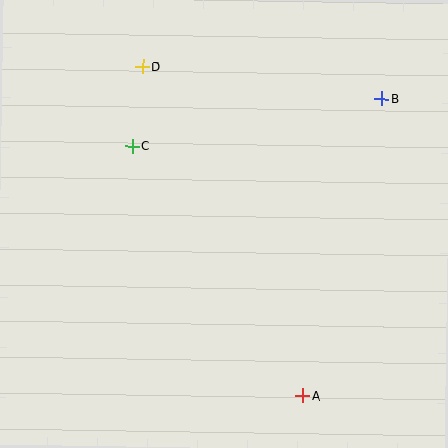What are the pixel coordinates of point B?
Point B is at (382, 98).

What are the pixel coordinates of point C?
Point C is at (132, 146).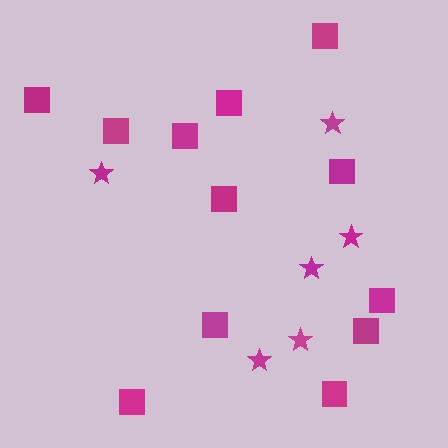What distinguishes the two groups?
There are 2 groups: one group of stars (6) and one group of squares (12).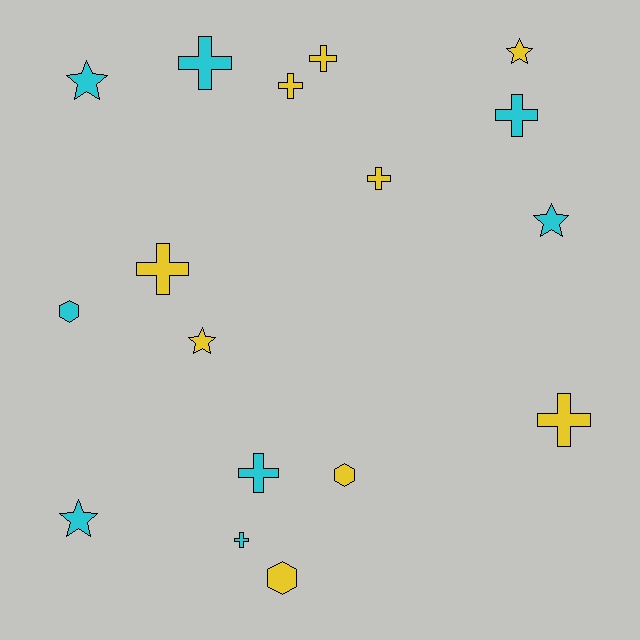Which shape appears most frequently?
Cross, with 9 objects.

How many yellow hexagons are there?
There are 2 yellow hexagons.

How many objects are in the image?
There are 17 objects.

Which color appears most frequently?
Yellow, with 9 objects.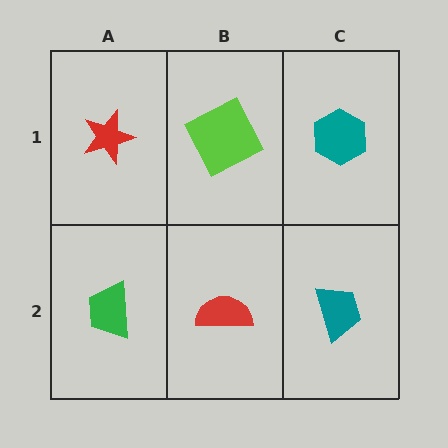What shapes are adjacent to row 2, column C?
A teal hexagon (row 1, column C), a red semicircle (row 2, column B).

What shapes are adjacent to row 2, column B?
A lime square (row 1, column B), a green trapezoid (row 2, column A), a teal trapezoid (row 2, column C).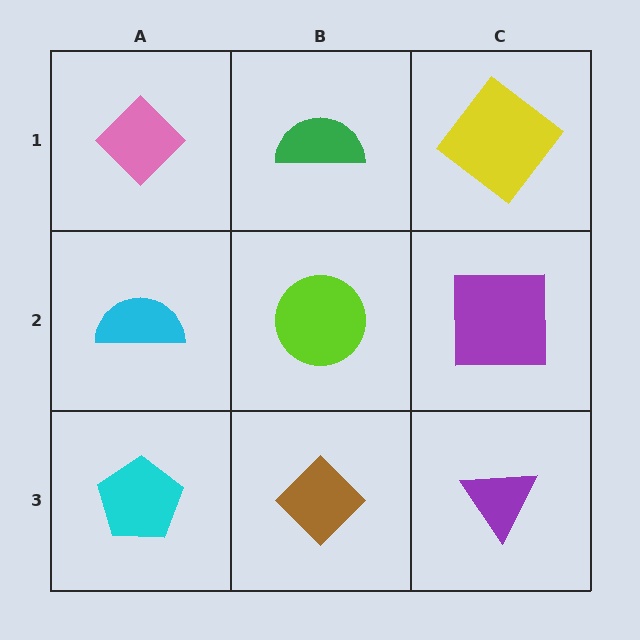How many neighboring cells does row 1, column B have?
3.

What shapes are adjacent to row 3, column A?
A cyan semicircle (row 2, column A), a brown diamond (row 3, column B).